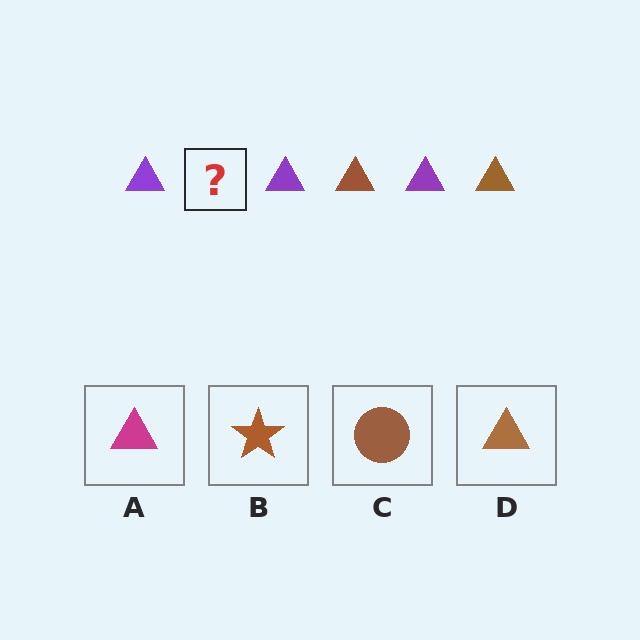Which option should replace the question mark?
Option D.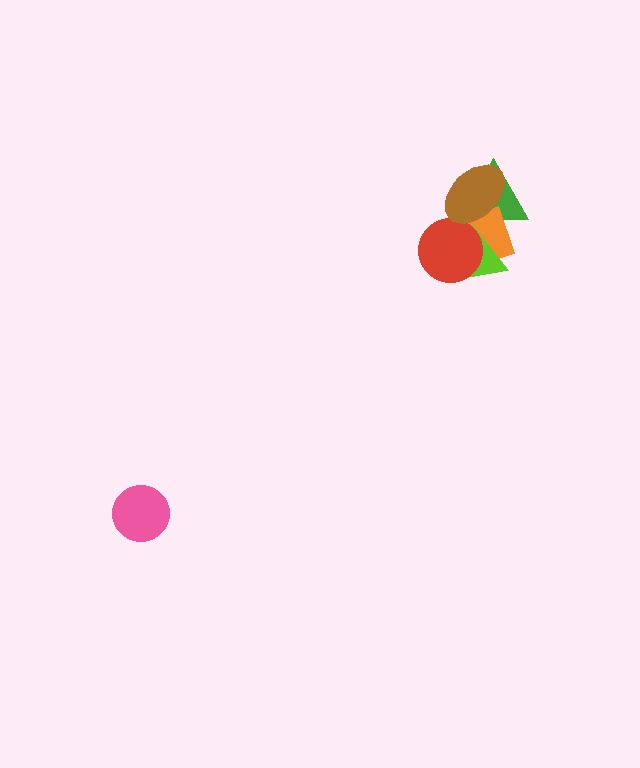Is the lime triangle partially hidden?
Yes, it is partially covered by another shape.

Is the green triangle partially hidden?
Yes, it is partially covered by another shape.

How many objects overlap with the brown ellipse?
2 objects overlap with the brown ellipse.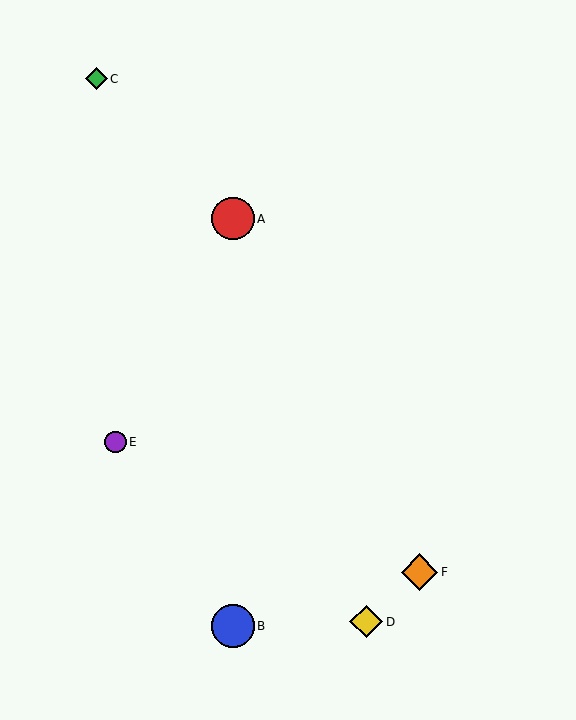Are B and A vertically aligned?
Yes, both are at x≈233.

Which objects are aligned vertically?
Objects A, B are aligned vertically.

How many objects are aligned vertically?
2 objects (A, B) are aligned vertically.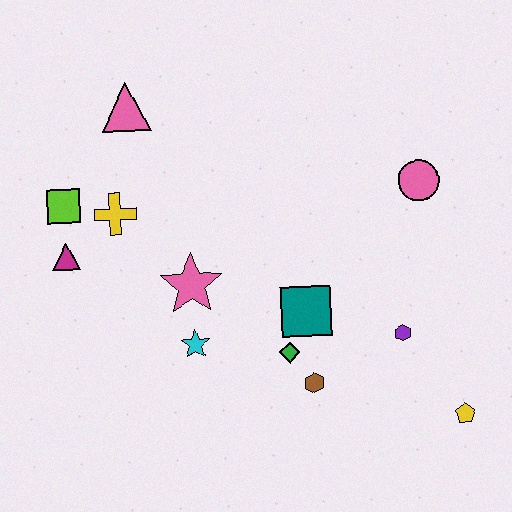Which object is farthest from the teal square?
The pink triangle is farthest from the teal square.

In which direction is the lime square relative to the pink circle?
The lime square is to the left of the pink circle.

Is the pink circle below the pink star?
No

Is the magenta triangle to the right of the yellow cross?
No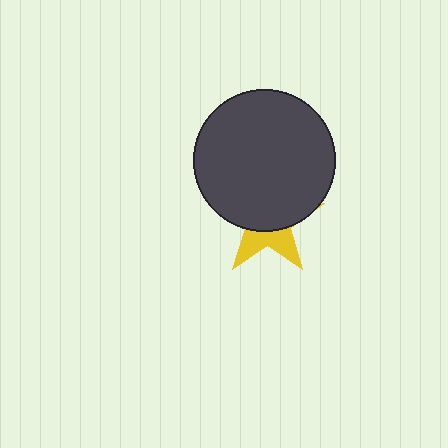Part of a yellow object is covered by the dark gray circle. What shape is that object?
It is a star.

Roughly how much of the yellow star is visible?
A small part of it is visible (roughly 36%).